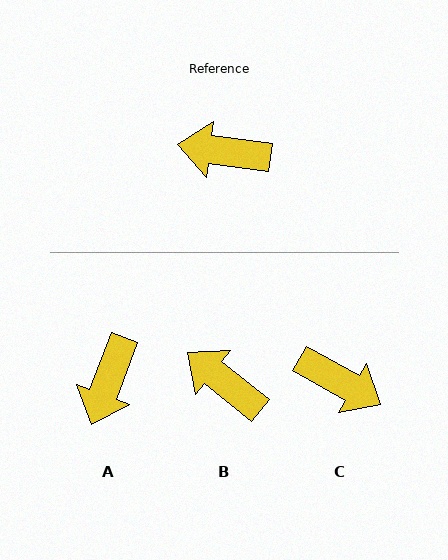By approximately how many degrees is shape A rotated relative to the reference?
Approximately 77 degrees counter-clockwise.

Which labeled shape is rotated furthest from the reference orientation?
C, about 158 degrees away.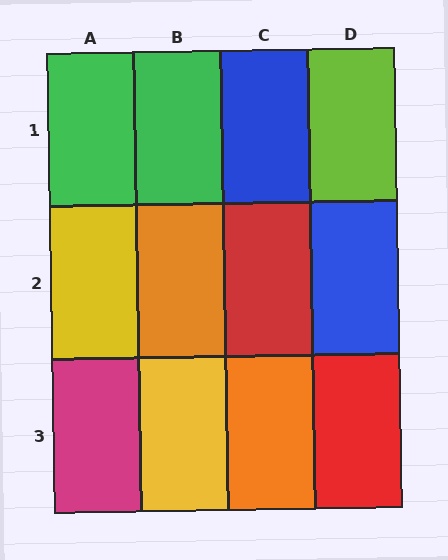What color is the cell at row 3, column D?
Red.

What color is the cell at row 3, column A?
Magenta.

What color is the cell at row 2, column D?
Blue.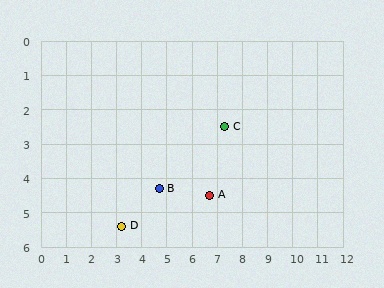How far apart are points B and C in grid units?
Points B and C are about 3.2 grid units apart.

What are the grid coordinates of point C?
Point C is at approximately (7.3, 2.5).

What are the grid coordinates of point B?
Point B is at approximately (4.7, 4.3).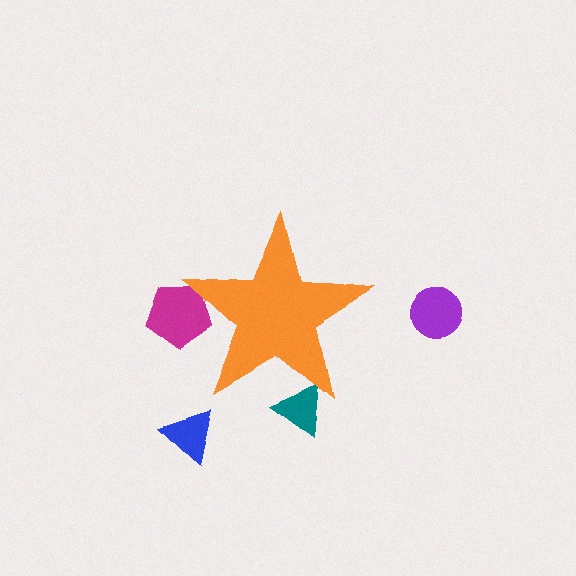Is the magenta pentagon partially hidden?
Yes, the magenta pentagon is partially hidden behind the orange star.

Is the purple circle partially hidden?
No, the purple circle is fully visible.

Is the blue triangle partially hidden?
No, the blue triangle is fully visible.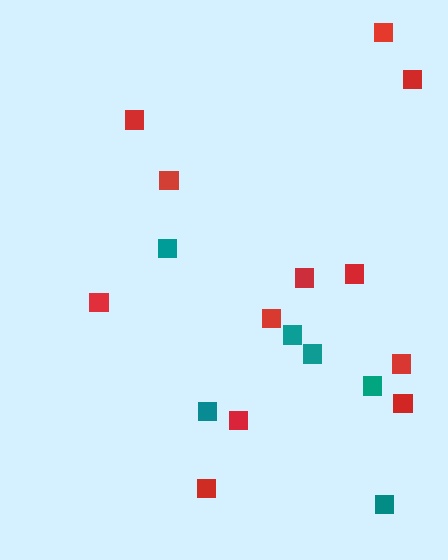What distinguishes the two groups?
There are 2 groups: one group of teal squares (6) and one group of red squares (12).